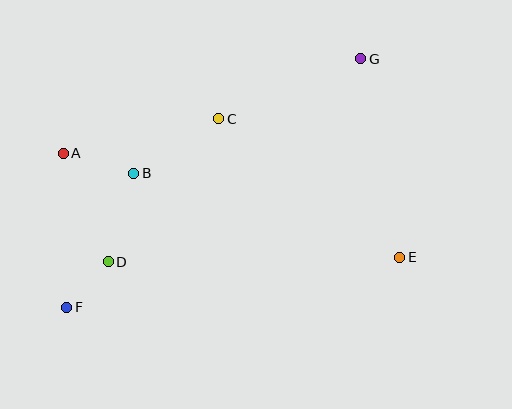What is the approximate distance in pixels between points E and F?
The distance between E and F is approximately 337 pixels.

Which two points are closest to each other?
Points D and F are closest to each other.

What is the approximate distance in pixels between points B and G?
The distance between B and G is approximately 254 pixels.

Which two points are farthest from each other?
Points F and G are farthest from each other.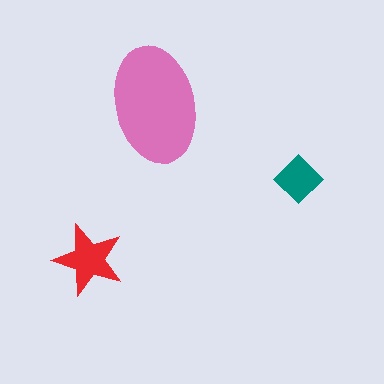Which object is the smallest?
The teal diamond.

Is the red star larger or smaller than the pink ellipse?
Smaller.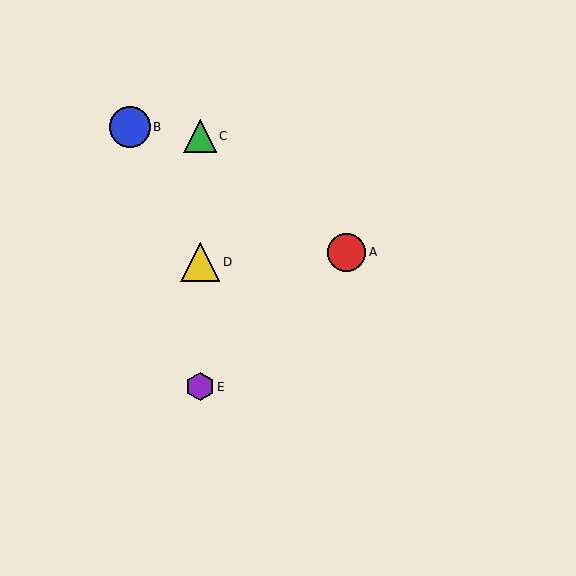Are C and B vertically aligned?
No, C is at x≈200 and B is at x≈130.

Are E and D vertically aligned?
Yes, both are at x≈200.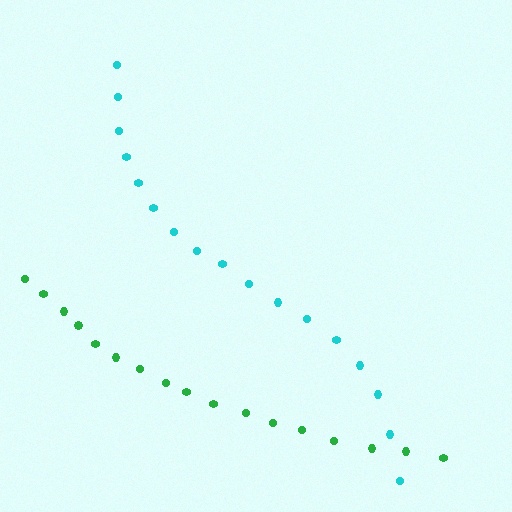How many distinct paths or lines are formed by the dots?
There are 2 distinct paths.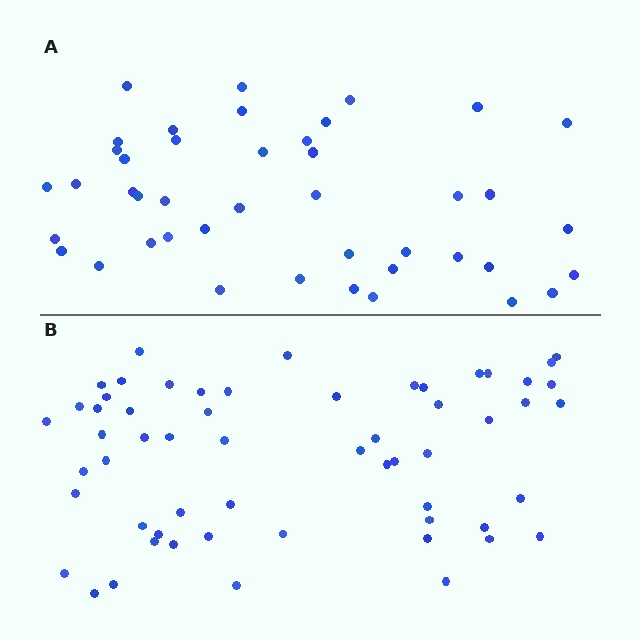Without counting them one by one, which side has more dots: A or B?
Region B (the bottom region) has more dots.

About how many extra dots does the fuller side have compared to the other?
Region B has approximately 15 more dots than region A.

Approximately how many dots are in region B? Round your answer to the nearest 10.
About 60 dots. (The exact count is 58, which rounds to 60.)